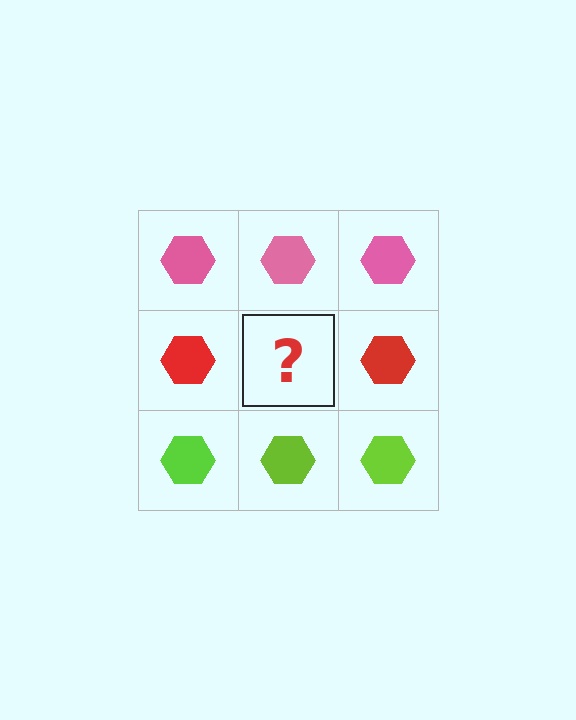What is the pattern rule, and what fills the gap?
The rule is that each row has a consistent color. The gap should be filled with a red hexagon.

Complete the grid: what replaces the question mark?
The question mark should be replaced with a red hexagon.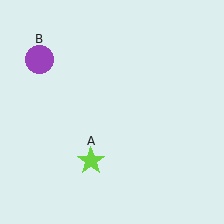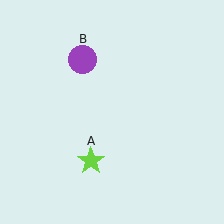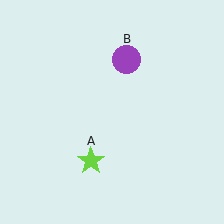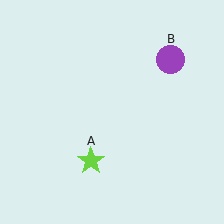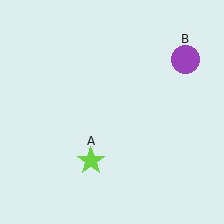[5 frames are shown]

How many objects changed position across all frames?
1 object changed position: purple circle (object B).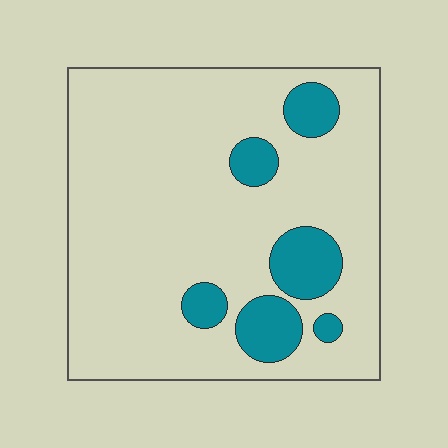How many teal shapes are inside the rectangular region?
6.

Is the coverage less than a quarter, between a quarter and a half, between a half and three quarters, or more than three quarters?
Less than a quarter.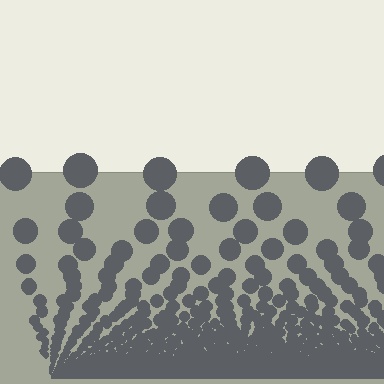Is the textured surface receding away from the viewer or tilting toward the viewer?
The surface appears to tilt toward the viewer. Texture elements get larger and sparser toward the top.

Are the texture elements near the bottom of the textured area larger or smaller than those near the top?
Smaller. The gradient is inverted — elements near the bottom are smaller and denser.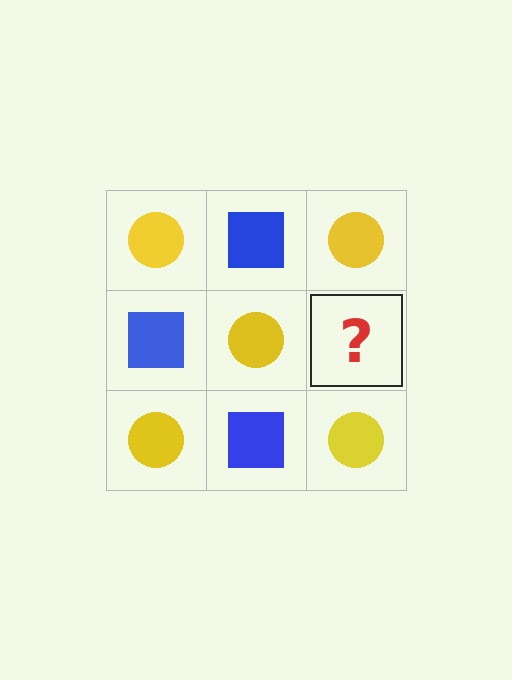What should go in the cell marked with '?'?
The missing cell should contain a blue square.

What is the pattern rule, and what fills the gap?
The rule is that it alternates yellow circle and blue square in a checkerboard pattern. The gap should be filled with a blue square.